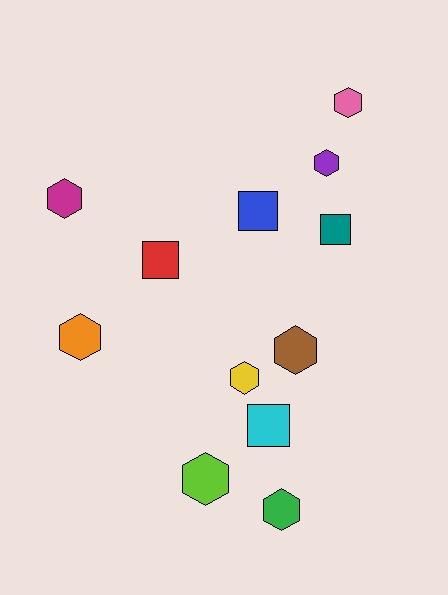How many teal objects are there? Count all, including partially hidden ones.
There is 1 teal object.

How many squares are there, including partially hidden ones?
There are 4 squares.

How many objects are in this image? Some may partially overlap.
There are 12 objects.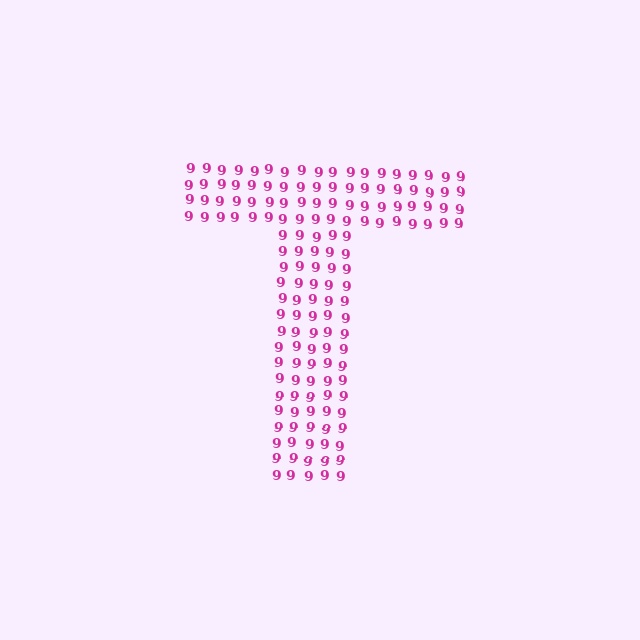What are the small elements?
The small elements are digit 9's.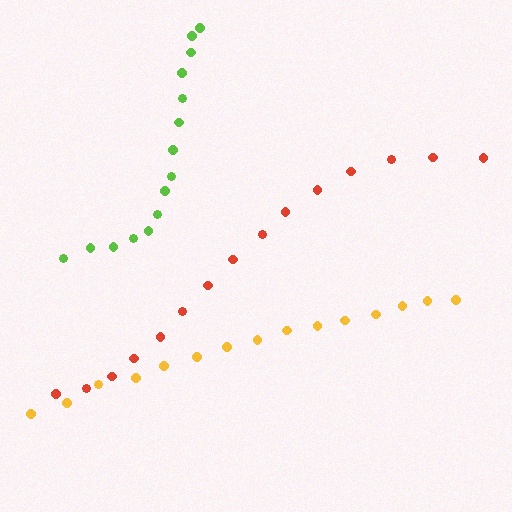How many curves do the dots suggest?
There are 3 distinct paths.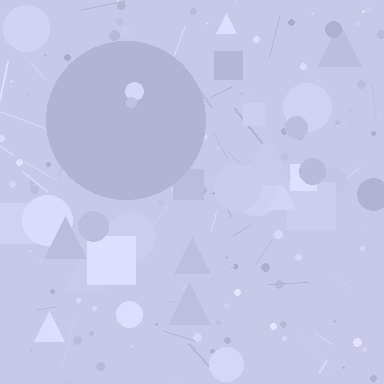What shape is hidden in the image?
A circle is hidden in the image.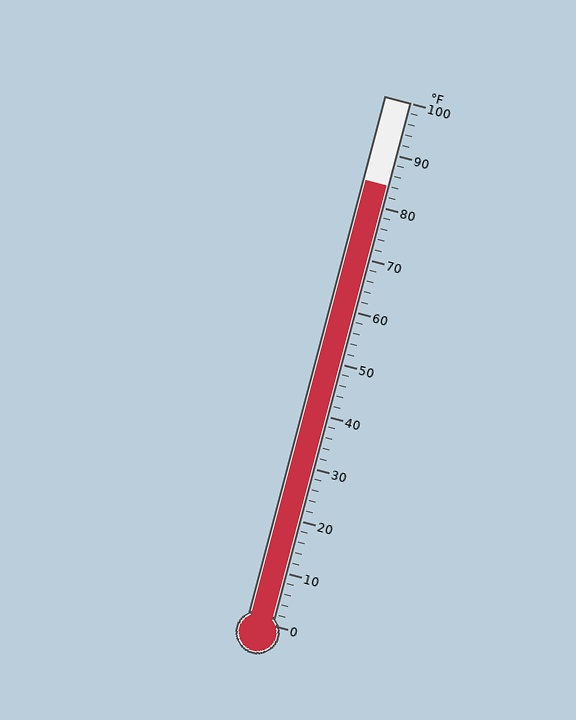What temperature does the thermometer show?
The thermometer shows approximately 84°F.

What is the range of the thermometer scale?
The thermometer scale ranges from 0°F to 100°F.